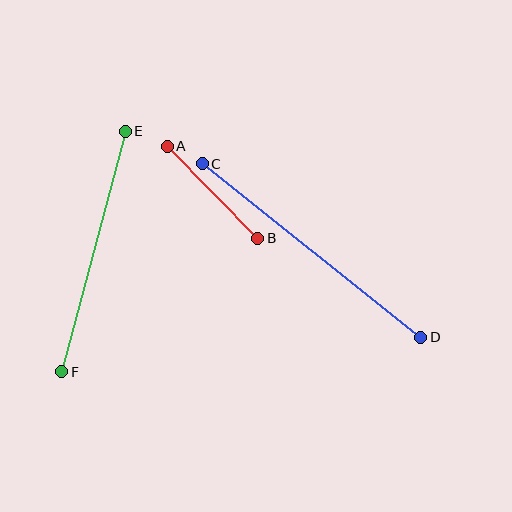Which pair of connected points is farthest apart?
Points C and D are farthest apart.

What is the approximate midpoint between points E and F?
The midpoint is at approximately (93, 252) pixels.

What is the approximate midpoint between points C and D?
The midpoint is at approximately (311, 251) pixels.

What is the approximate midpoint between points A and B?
The midpoint is at approximately (213, 192) pixels.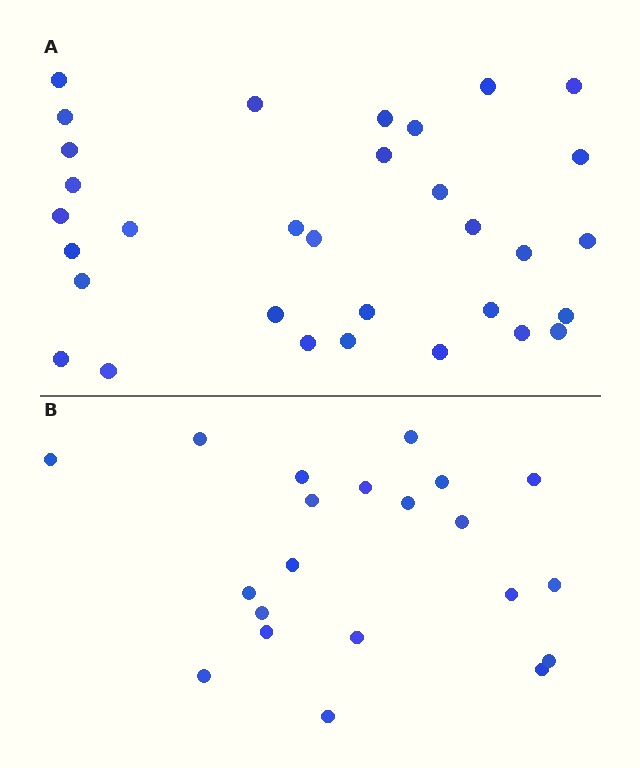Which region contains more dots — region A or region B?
Region A (the top region) has more dots.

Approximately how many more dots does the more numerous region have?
Region A has roughly 12 or so more dots than region B.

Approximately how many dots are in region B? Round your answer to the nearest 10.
About 20 dots. (The exact count is 21, which rounds to 20.)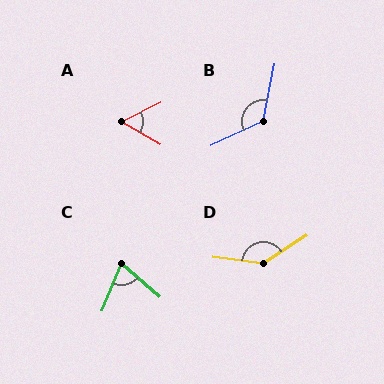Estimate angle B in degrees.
Approximately 127 degrees.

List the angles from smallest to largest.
A (57°), C (71°), B (127°), D (139°).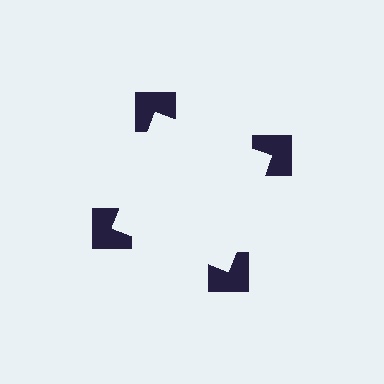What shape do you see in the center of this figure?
An illusory square — its edges are inferred from the aligned wedge cuts in the notched squares, not physically drawn.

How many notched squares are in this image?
There are 4 — one at each vertex of the illusory square.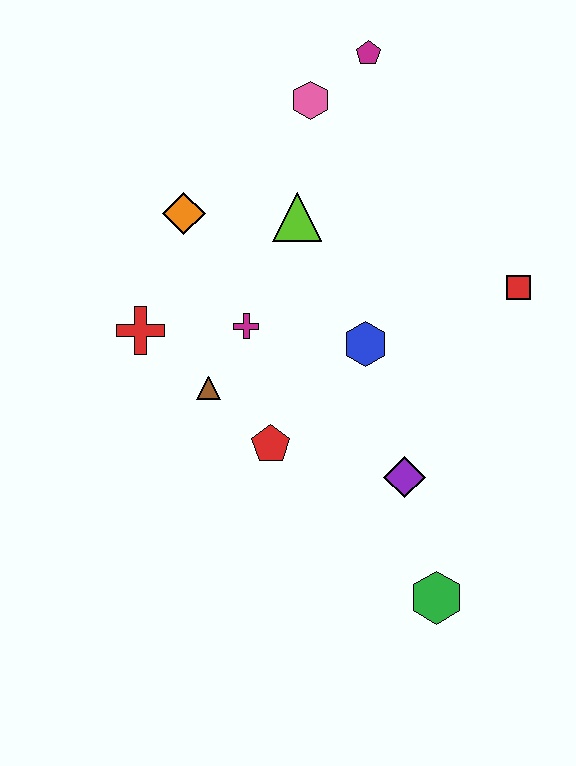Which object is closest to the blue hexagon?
The magenta cross is closest to the blue hexagon.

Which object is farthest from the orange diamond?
The green hexagon is farthest from the orange diamond.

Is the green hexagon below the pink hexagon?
Yes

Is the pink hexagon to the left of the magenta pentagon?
Yes